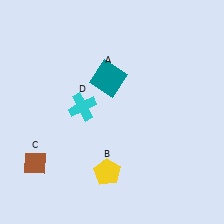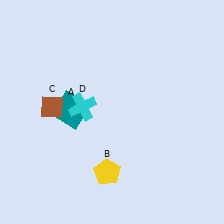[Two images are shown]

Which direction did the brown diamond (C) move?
The brown diamond (C) moved up.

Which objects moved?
The objects that moved are: the teal square (A), the brown diamond (C).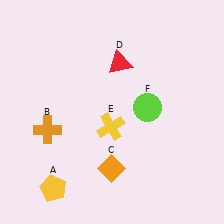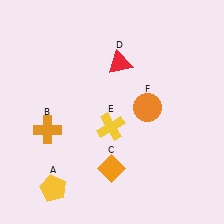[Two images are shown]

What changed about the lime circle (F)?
In Image 1, F is lime. In Image 2, it changed to orange.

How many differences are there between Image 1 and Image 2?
There is 1 difference between the two images.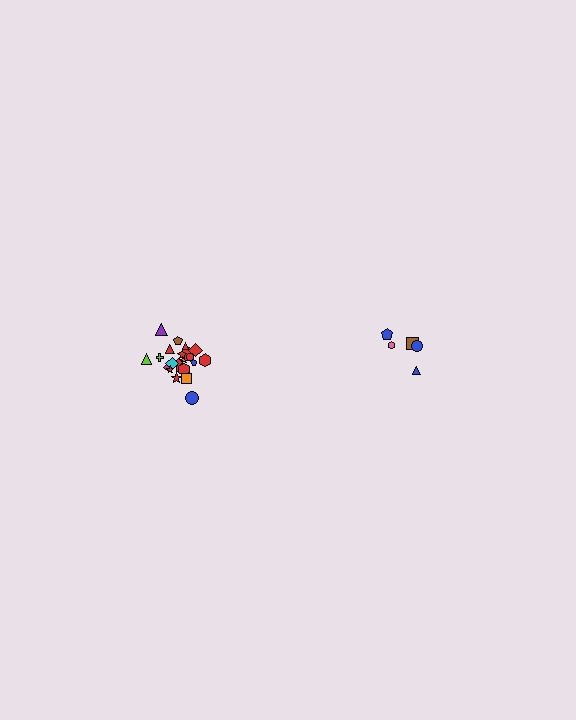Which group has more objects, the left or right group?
The left group.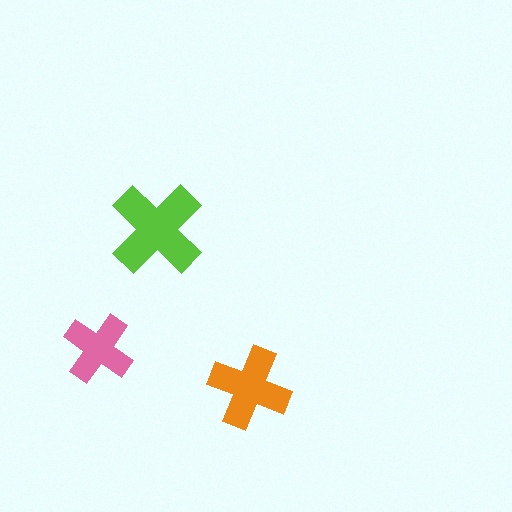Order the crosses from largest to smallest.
the lime one, the orange one, the pink one.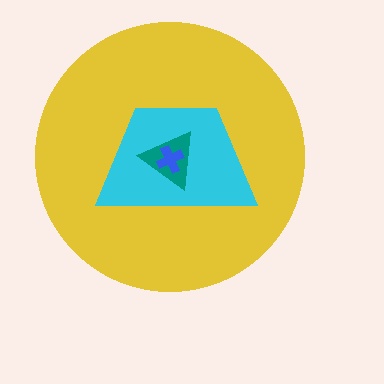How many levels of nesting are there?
4.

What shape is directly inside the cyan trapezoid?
The teal triangle.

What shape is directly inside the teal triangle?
The blue cross.